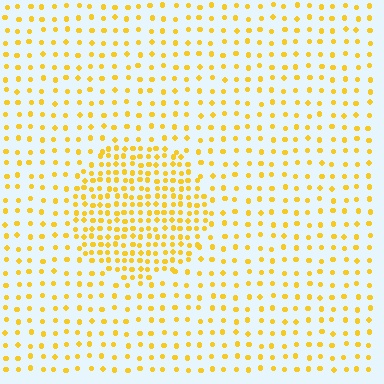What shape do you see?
I see a circle.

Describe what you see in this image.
The image contains small yellow elements arranged at two different densities. A circle-shaped region is visible where the elements are more densely packed than the surrounding area.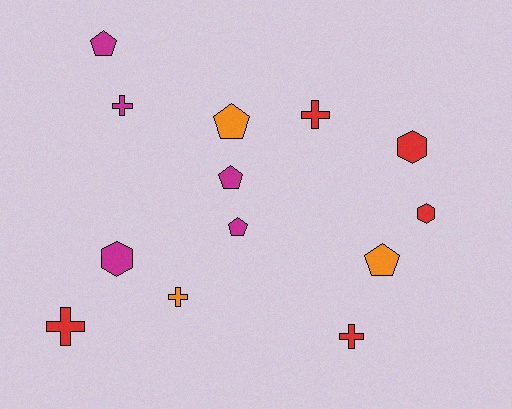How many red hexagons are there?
There are 2 red hexagons.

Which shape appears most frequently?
Pentagon, with 5 objects.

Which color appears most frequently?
Red, with 5 objects.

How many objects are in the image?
There are 13 objects.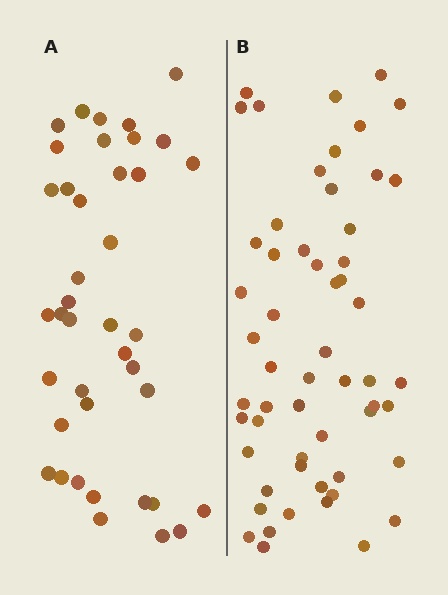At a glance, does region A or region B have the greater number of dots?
Region B (the right region) has more dots.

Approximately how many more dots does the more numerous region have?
Region B has approximately 15 more dots than region A.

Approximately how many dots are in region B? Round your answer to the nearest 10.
About 60 dots. (The exact count is 56, which rounds to 60.)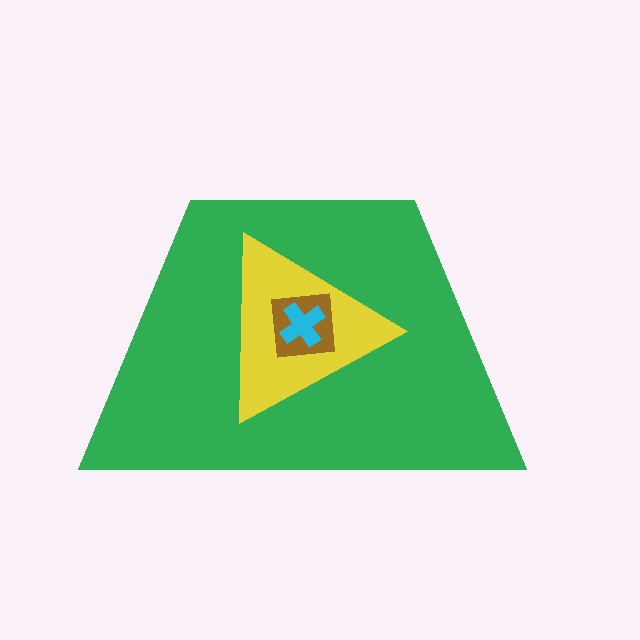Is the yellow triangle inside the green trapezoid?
Yes.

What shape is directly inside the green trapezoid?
The yellow triangle.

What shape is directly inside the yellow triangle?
The brown square.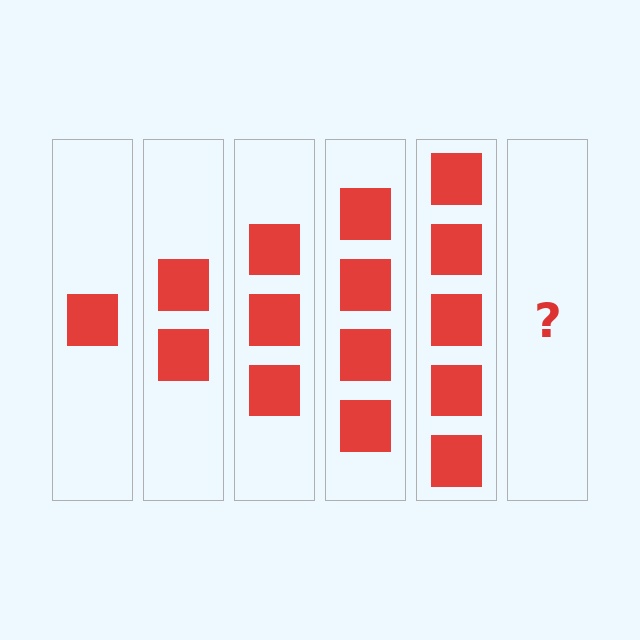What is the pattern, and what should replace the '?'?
The pattern is that each step adds one more square. The '?' should be 6 squares.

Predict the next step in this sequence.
The next step is 6 squares.